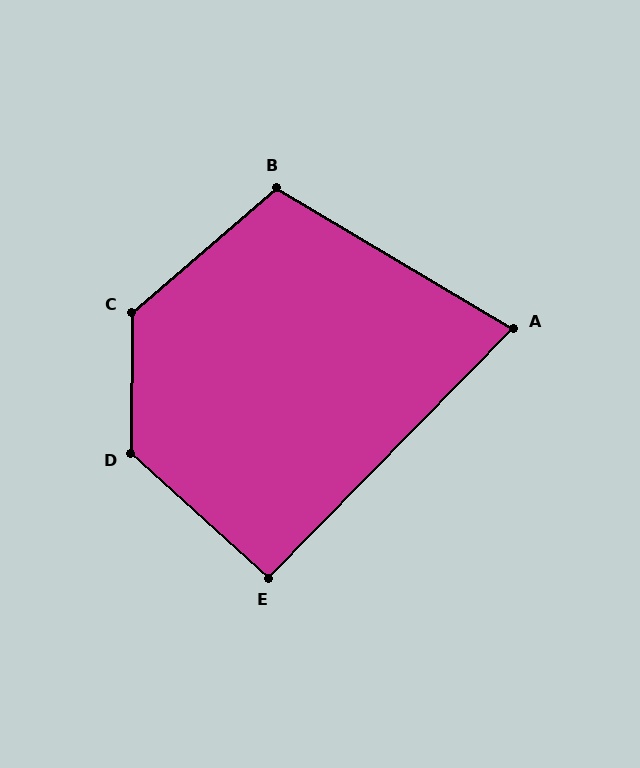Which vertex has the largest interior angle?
D, at approximately 132 degrees.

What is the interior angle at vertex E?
Approximately 92 degrees (approximately right).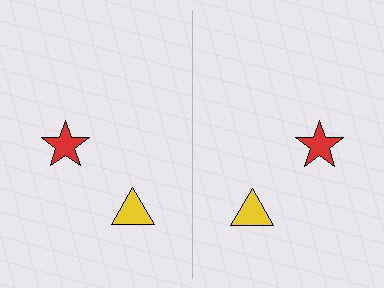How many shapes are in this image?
There are 4 shapes in this image.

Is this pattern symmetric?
Yes, this pattern has bilateral (reflection) symmetry.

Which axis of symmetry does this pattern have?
The pattern has a vertical axis of symmetry running through the center of the image.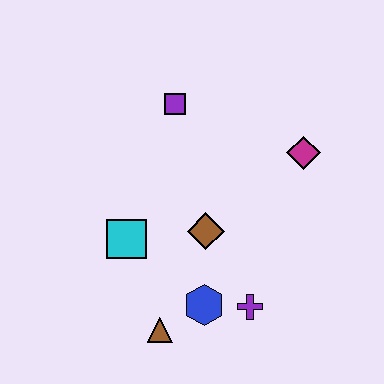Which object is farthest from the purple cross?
The purple square is farthest from the purple cross.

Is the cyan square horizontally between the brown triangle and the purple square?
No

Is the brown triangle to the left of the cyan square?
No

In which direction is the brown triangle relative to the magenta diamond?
The brown triangle is below the magenta diamond.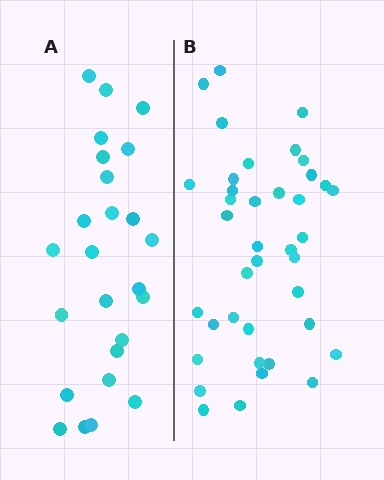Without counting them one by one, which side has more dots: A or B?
Region B (the right region) has more dots.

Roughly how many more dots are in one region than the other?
Region B has approximately 15 more dots than region A.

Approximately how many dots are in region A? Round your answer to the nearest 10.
About 20 dots. (The exact count is 25, which rounds to 20.)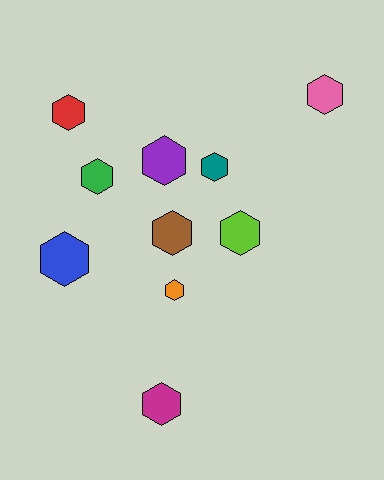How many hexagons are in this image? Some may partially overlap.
There are 10 hexagons.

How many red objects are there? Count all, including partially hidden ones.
There is 1 red object.